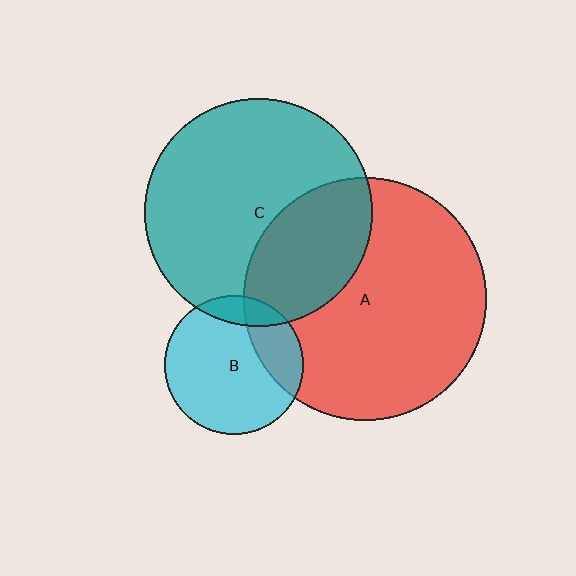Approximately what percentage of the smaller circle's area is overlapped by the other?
Approximately 25%.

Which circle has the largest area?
Circle A (red).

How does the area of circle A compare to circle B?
Approximately 3.1 times.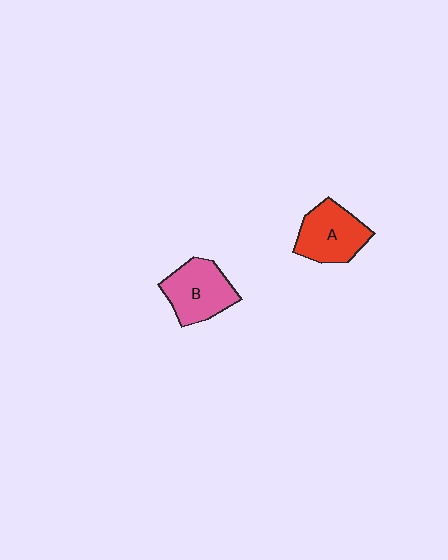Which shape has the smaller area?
Shape A (red).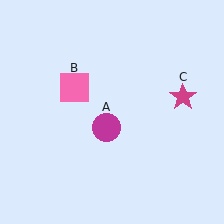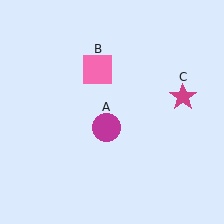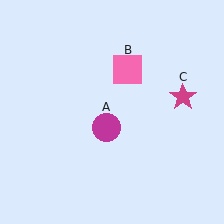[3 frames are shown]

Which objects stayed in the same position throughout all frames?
Magenta circle (object A) and magenta star (object C) remained stationary.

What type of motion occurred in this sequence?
The pink square (object B) rotated clockwise around the center of the scene.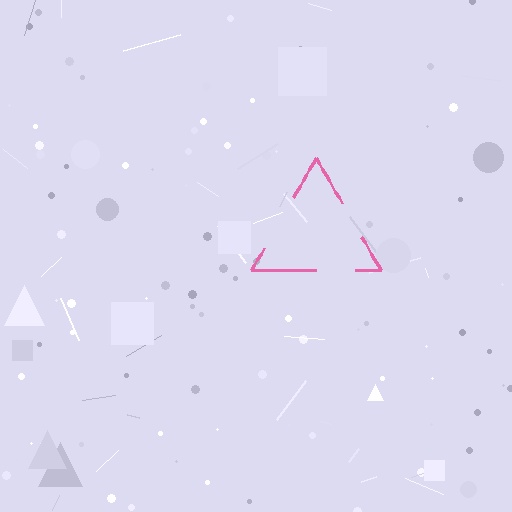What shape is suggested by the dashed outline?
The dashed outline suggests a triangle.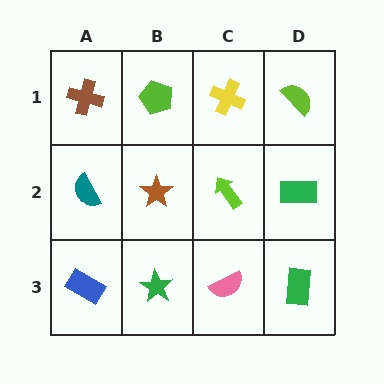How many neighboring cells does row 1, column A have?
2.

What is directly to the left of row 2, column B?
A teal semicircle.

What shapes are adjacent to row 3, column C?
A lime arrow (row 2, column C), a green star (row 3, column B), a green rectangle (row 3, column D).